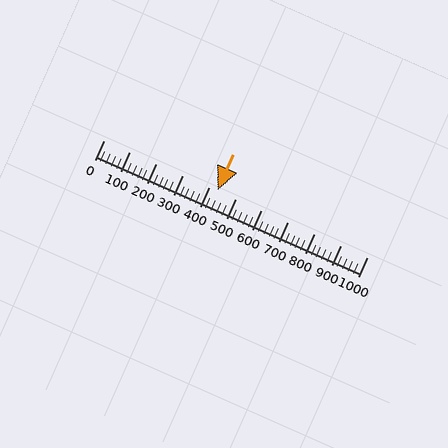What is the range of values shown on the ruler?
The ruler shows values from 0 to 1000.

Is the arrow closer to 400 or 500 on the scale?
The arrow is closer to 400.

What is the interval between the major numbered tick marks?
The major tick marks are spaced 100 units apart.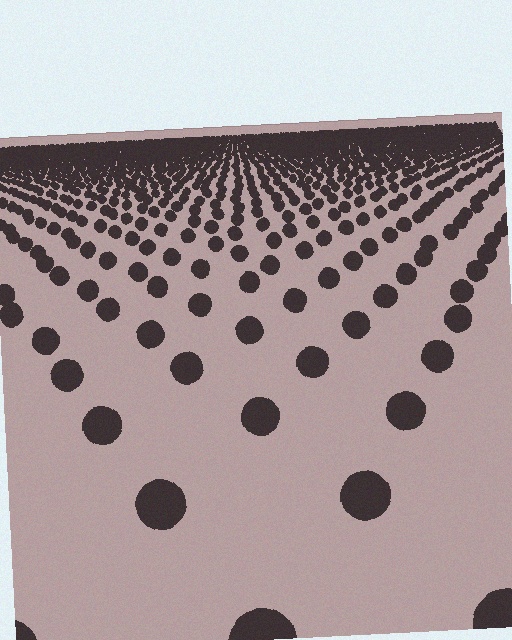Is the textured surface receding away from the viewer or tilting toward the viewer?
The surface is receding away from the viewer. Texture elements get smaller and denser toward the top.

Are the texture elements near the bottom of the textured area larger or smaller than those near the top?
Larger. Near the bottom, elements are closer to the viewer and appear at a bigger on-screen size.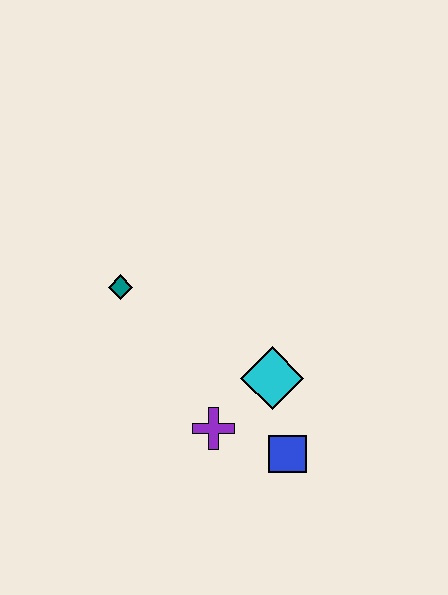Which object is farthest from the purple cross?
The teal diamond is farthest from the purple cross.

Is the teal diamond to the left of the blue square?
Yes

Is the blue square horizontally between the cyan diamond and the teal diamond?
No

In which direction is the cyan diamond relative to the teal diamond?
The cyan diamond is to the right of the teal diamond.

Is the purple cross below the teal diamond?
Yes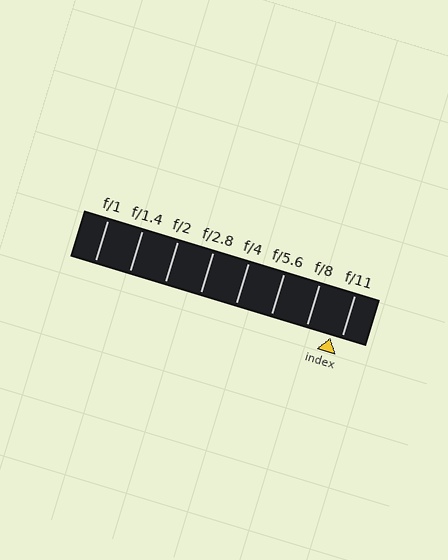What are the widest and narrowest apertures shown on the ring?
The widest aperture shown is f/1 and the narrowest is f/11.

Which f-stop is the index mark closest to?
The index mark is closest to f/11.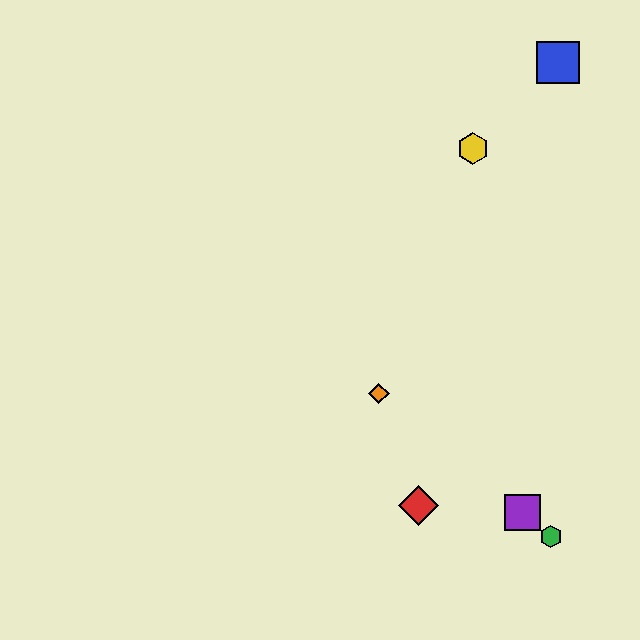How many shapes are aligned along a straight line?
3 shapes (the green hexagon, the purple square, the orange diamond) are aligned along a straight line.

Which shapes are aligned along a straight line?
The green hexagon, the purple square, the orange diamond are aligned along a straight line.